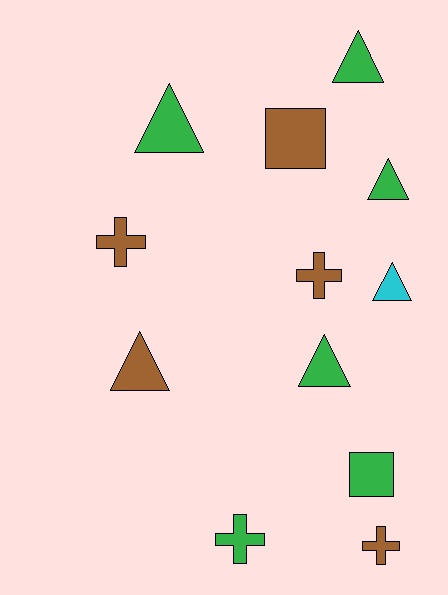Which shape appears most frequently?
Triangle, with 6 objects.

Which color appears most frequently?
Green, with 6 objects.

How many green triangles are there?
There are 4 green triangles.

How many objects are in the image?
There are 12 objects.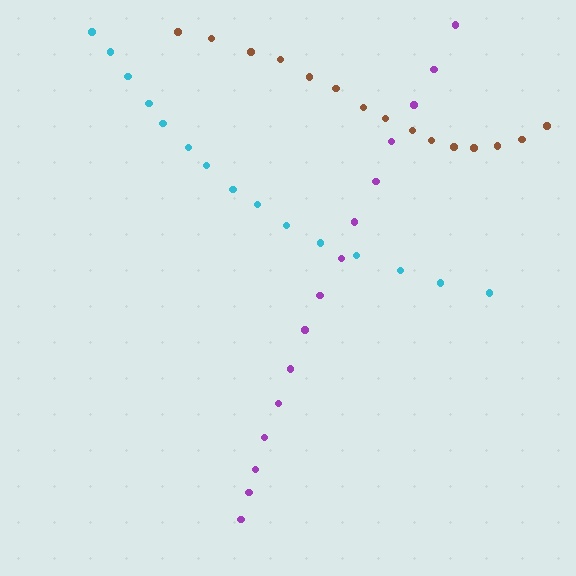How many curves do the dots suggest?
There are 3 distinct paths.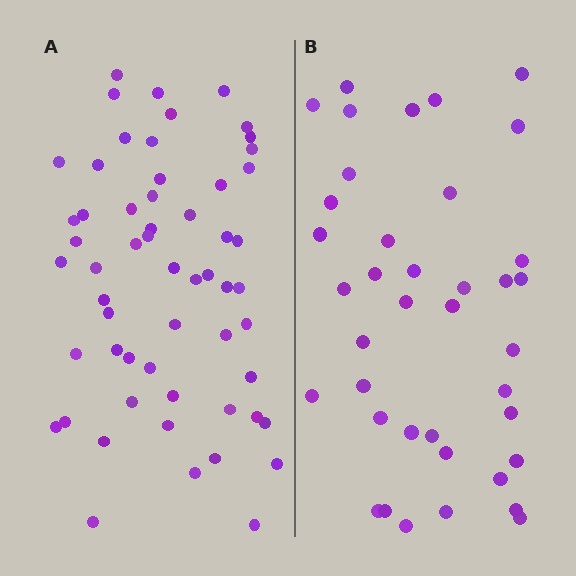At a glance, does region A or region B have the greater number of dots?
Region A (the left region) has more dots.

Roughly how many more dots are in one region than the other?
Region A has approximately 20 more dots than region B.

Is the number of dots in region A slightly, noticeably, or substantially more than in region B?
Region A has substantially more. The ratio is roughly 1.5 to 1.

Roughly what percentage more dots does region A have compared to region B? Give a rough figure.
About 45% more.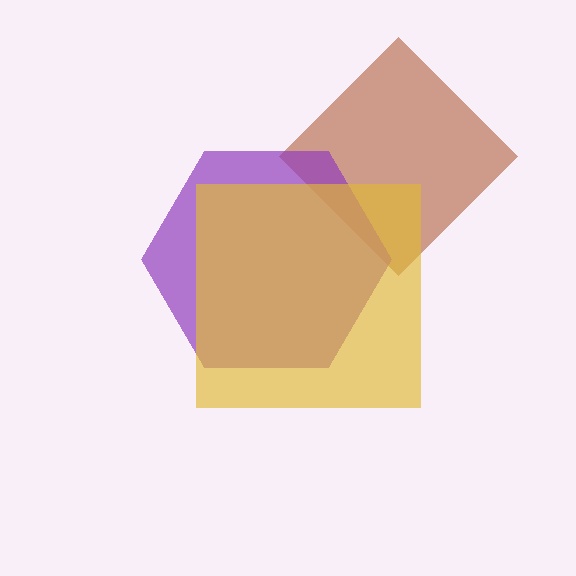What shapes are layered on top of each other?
The layered shapes are: a brown diamond, a purple hexagon, a yellow square.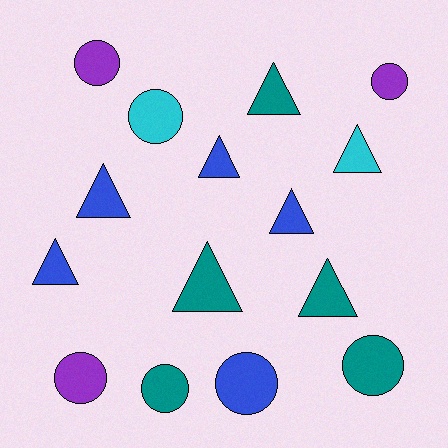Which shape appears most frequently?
Triangle, with 8 objects.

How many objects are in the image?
There are 15 objects.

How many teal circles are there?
There are 2 teal circles.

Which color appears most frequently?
Blue, with 5 objects.